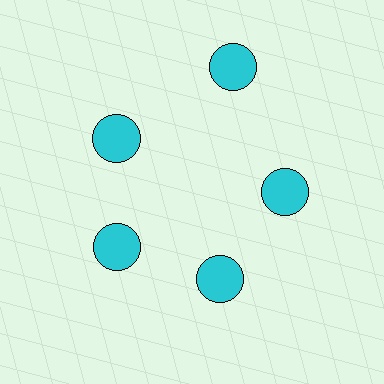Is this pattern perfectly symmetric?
No. The 5 cyan circles are arranged in a ring, but one element near the 1 o'clock position is pushed outward from the center, breaking the 5-fold rotational symmetry.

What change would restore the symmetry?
The symmetry would be restored by moving it inward, back onto the ring so that all 5 circles sit at equal angles and equal distance from the center.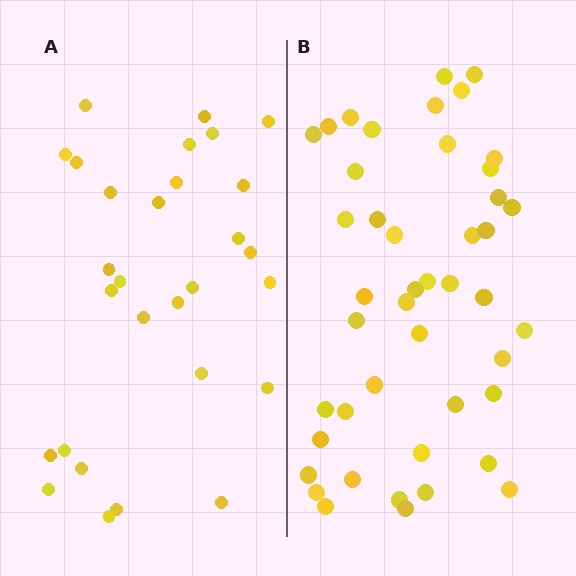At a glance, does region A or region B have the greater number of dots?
Region B (the right region) has more dots.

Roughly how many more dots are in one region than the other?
Region B has approximately 15 more dots than region A.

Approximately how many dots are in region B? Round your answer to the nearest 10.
About 40 dots. (The exact count is 45, which rounds to 40.)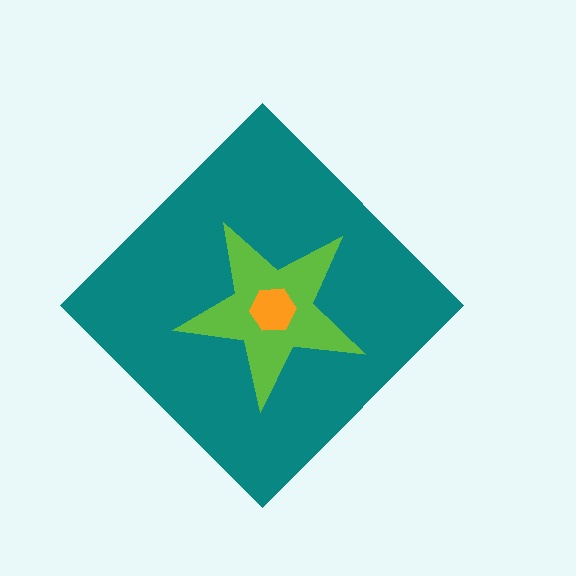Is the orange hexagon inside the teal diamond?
Yes.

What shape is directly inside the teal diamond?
The lime star.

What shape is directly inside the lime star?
The orange hexagon.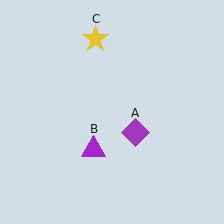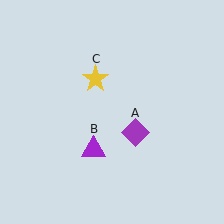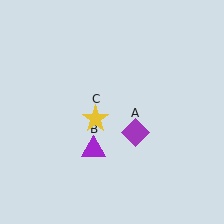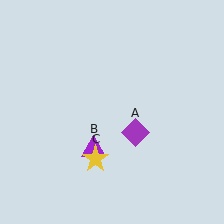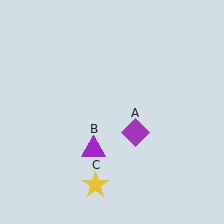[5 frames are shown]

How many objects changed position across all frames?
1 object changed position: yellow star (object C).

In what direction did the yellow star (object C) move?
The yellow star (object C) moved down.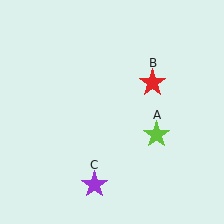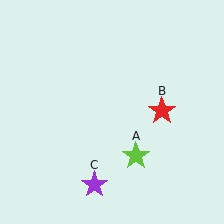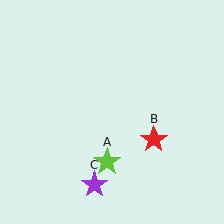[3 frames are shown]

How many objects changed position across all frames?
2 objects changed position: lime star (object A), red star (object B).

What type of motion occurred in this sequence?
The lime star (object A), red star (object B) rotated clockwise around the center of the scene.